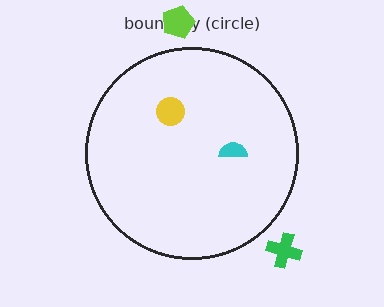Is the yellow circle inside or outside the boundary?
Inside.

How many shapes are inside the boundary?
2 inside, 2 outside.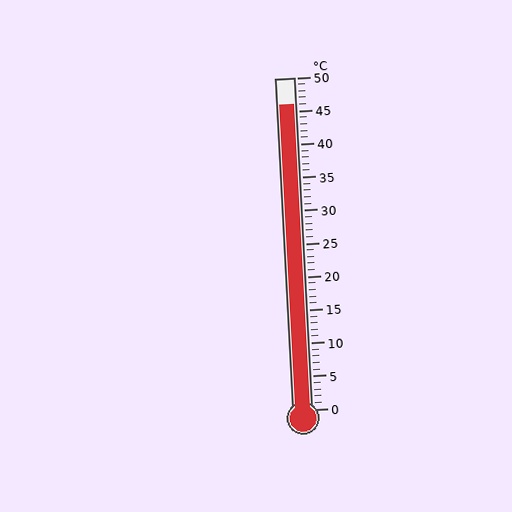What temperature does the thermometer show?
The thermometer shows approximately 46°C.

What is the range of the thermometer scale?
The thermometer scale ranges from 0°C to 50°C.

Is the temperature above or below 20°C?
The temperature is above 20°C.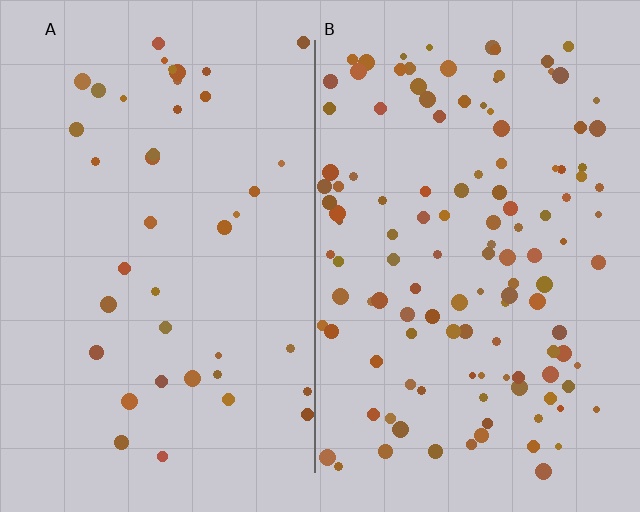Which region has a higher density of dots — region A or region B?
B (the right).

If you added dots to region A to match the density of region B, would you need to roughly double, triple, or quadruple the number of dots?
Approximately triple.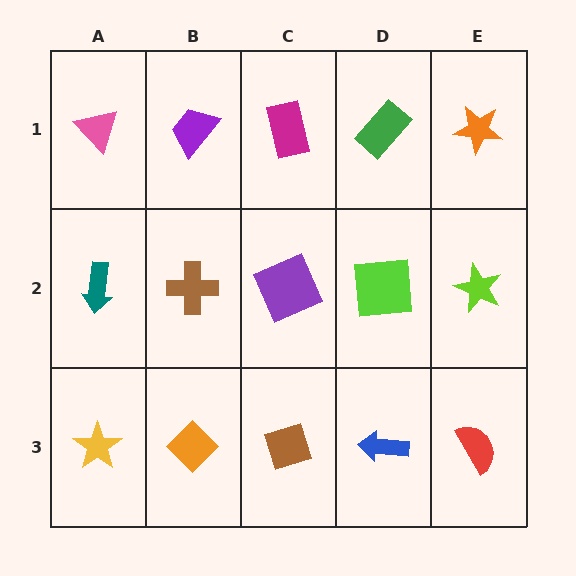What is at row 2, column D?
A lime square.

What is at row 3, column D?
A blue arrow.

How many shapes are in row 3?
5 shapes.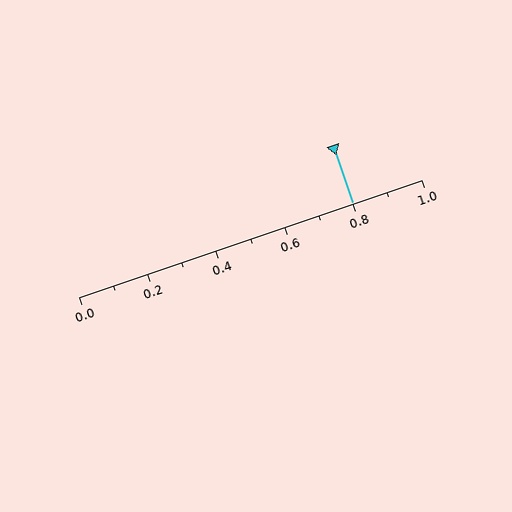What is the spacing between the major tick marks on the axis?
The major ticks are spaced 0.2 apart.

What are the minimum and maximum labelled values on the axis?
The axis runs from 0.0 to 1.0.